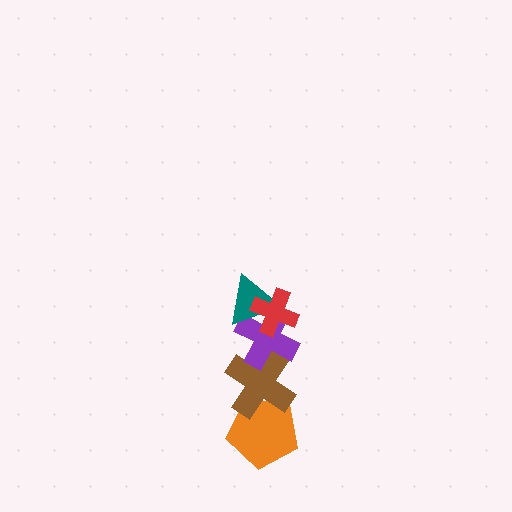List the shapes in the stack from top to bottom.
From top to bottom: the red cross, the teal triangle, the purple cross, the brown cross, the orange pentagon.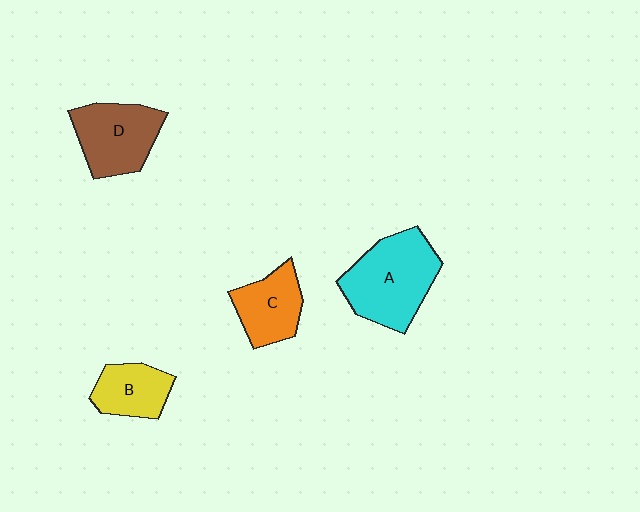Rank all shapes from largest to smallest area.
From largest to smallest: A (cyan), D (brown), C (orange), B (yellow).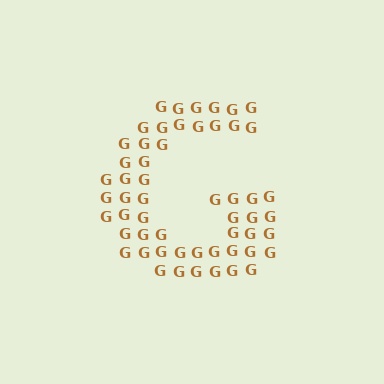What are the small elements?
The small elements are letter G's.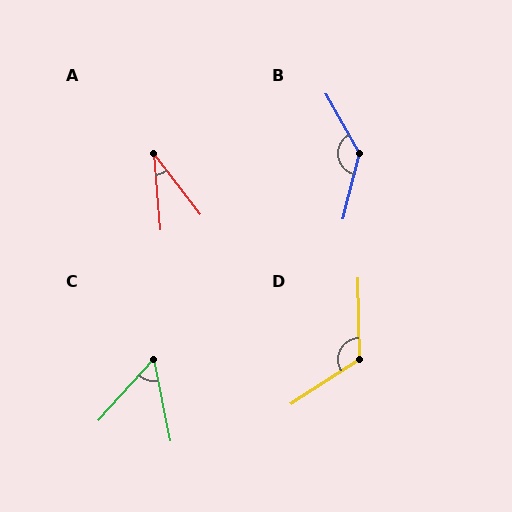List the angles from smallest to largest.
A (32°), C (54°), D (122°), B (137°).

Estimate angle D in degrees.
Approximately 122 degrees.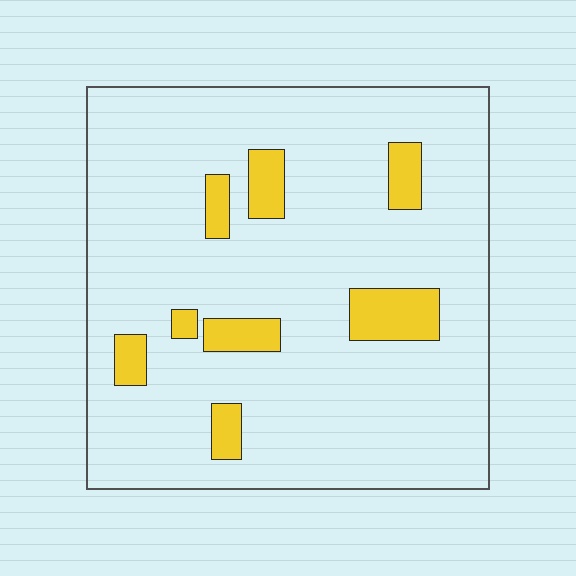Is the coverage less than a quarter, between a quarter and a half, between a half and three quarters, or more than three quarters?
Less than a quarter.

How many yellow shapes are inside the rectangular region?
8.